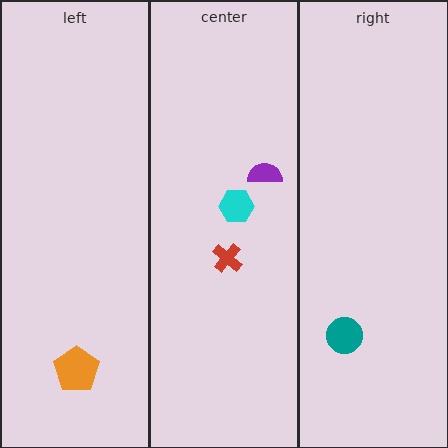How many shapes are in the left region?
1.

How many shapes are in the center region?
3.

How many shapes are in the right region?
1.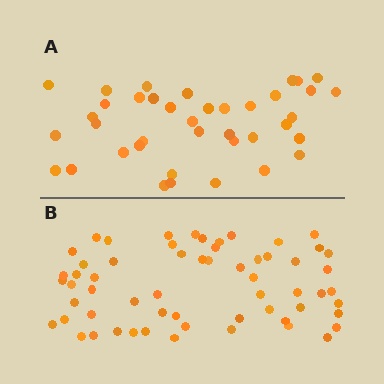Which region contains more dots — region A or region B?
Region B (the bottom region) has more dots.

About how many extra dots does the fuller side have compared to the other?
Region B has approximately 20 more dots than region A.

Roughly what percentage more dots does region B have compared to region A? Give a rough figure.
About 55% more.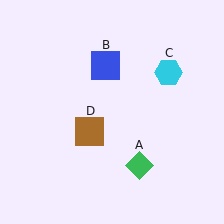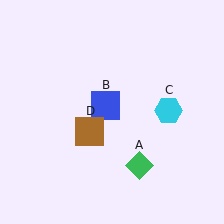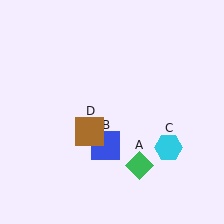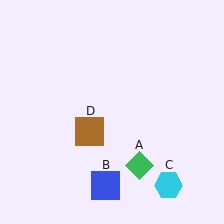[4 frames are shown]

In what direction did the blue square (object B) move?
The blue square (object B) moved down.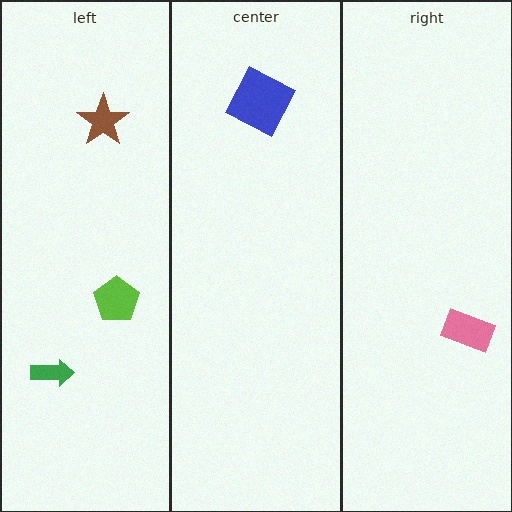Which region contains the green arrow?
The left region.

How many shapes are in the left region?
3.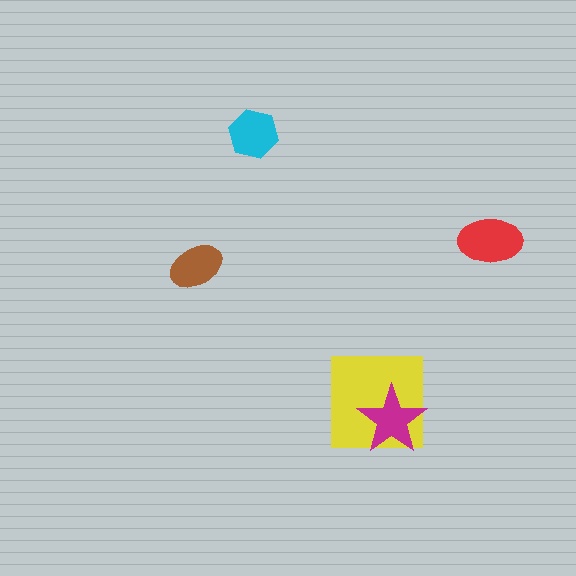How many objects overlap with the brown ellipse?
0 objects overlap with the brown ellipse.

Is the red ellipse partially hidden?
No, no other shape covers it.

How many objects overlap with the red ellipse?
0 objects overlap with the red ellipse.